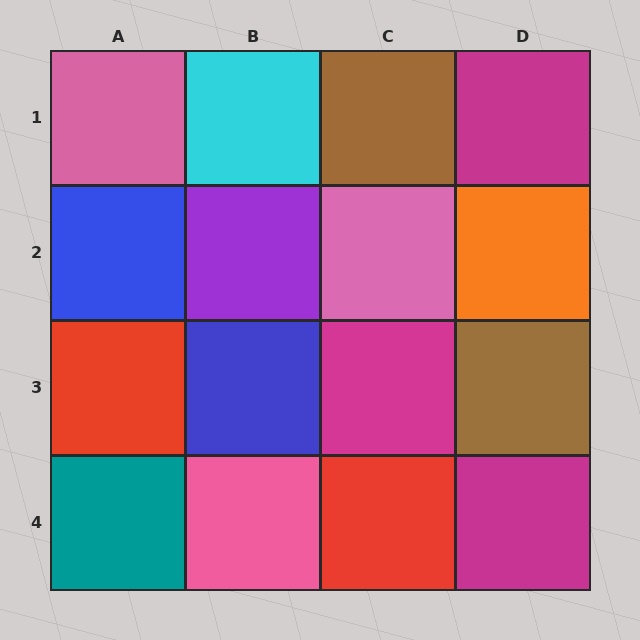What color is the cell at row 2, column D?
Orange.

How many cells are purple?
1 cell is purple.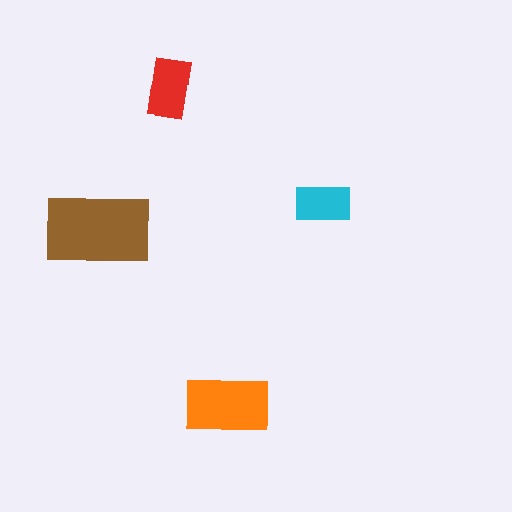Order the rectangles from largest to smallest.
the brown one, the orange one, the red one, the cyan one.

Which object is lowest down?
The orange rectangle is bottommost.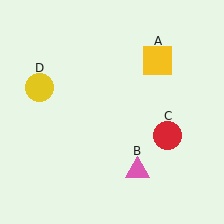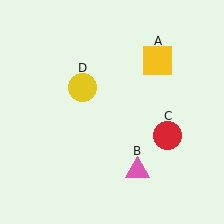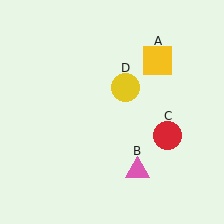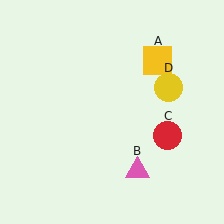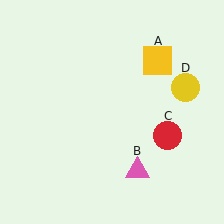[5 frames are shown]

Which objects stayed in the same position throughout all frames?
Yellow square (object A) and pink triangle (object B) and red circle (object C) remained stationary.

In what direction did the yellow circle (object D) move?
The yellow circle (object D) moved right.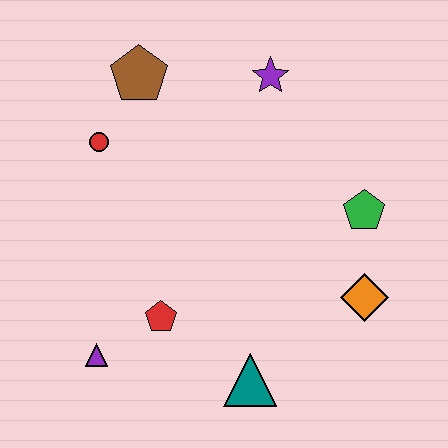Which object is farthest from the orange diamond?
The brown pentagon is farthest from the orange diamond.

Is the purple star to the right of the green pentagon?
No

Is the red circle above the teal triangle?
Yes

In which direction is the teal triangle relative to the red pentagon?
The teal triangle is to the right of the red pentagon.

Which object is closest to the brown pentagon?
The red circle is closest to the brown pentagon.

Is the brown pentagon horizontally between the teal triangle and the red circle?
Yes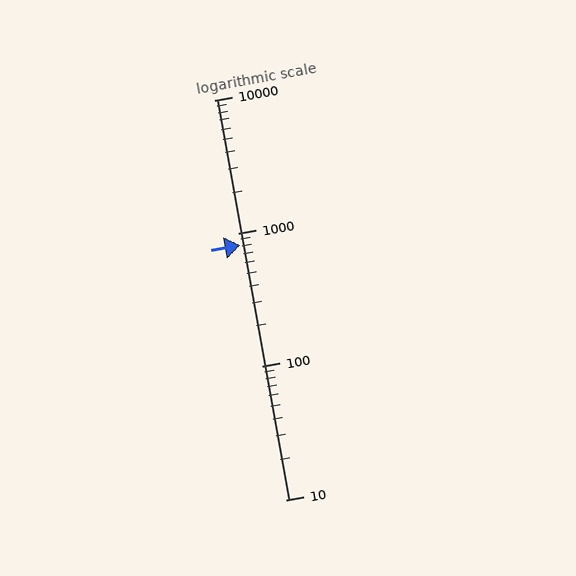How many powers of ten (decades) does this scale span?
The scale spans 3 decades, from 10 to 10000.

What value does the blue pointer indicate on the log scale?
The pointer indicates approximately 810.